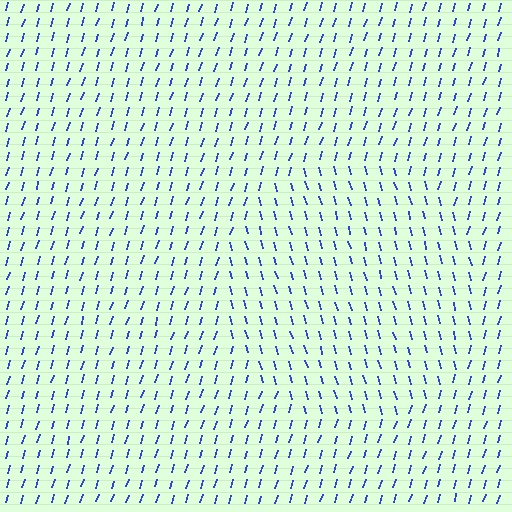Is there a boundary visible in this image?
Yes, there is a texture boundary formed by a change in line orientation.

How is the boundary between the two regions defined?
The boundary is defined purely by a change in line orientation (approximately 32 degrees difference). All lines are the same color and thickness.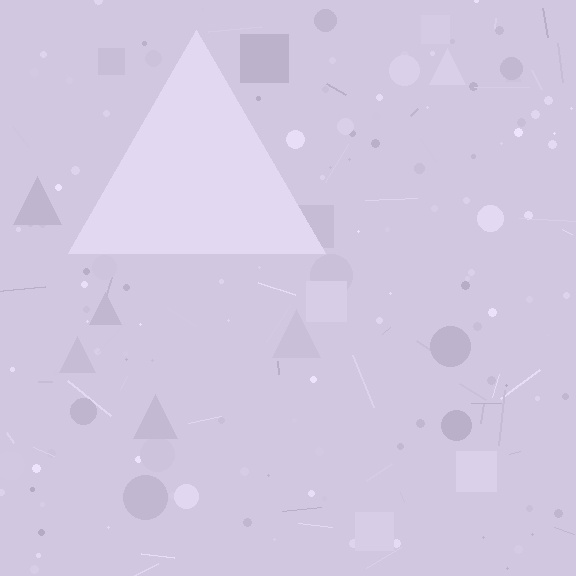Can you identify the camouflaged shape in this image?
The camouflaged shape is a triangle.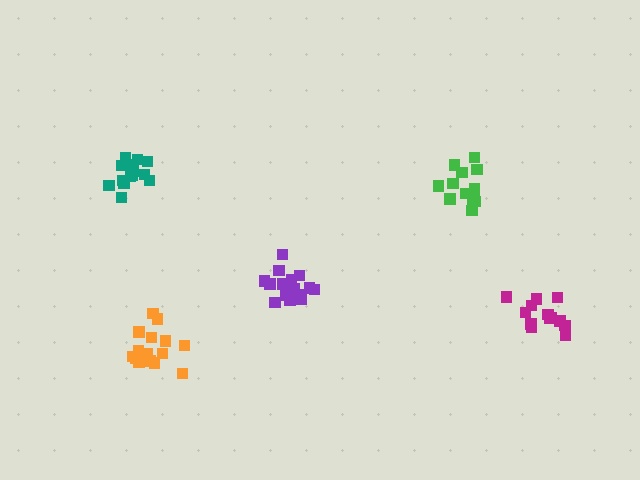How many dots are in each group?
Group 1: 13 dots, Group 2: 13 dots, Group 3: 15 dots, Group 4: 15 dots, Group 5: 16 dots (72 total).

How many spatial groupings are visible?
There are 5 spatial groupings.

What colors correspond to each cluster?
The clusters are colored: green, magenta, teal, orange, purple.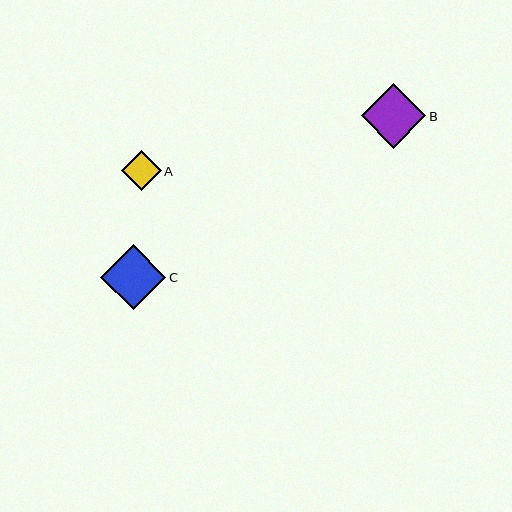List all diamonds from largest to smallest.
From largest to smallest: C, B, A.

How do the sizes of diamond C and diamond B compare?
Diamond C and diamond B are approximately the same size.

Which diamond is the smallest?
Diamond A is the smallest with a size of approximately 40 pixels.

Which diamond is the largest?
Diamond C is the largest with a size of approximately 65 pixels.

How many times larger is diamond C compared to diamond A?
Diamond C is approximately 1.6 times the size of diamond A.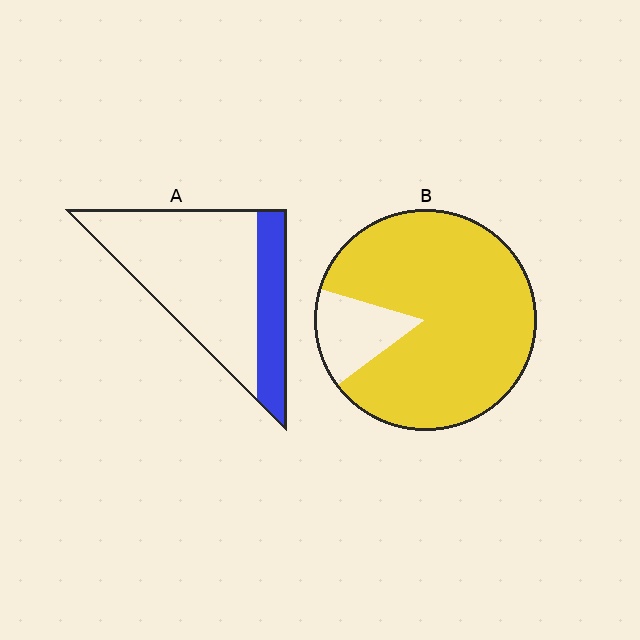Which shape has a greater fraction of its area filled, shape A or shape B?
Shape B.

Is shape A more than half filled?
No.